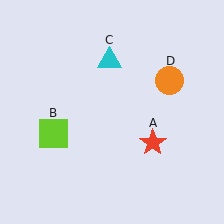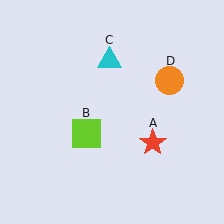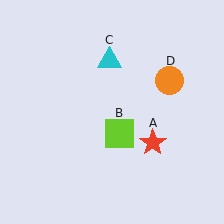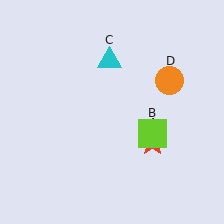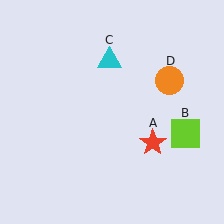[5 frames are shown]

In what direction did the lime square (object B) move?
The lime square (object B) moved right.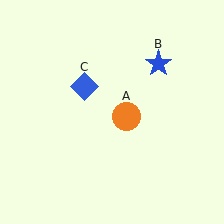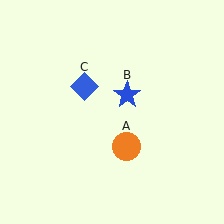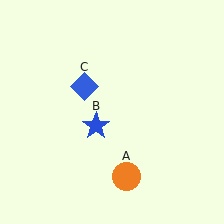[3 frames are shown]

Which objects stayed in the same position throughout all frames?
Blue diamond (object C) remained stationary.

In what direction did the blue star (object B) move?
The blue star (object B) moved down and to the left.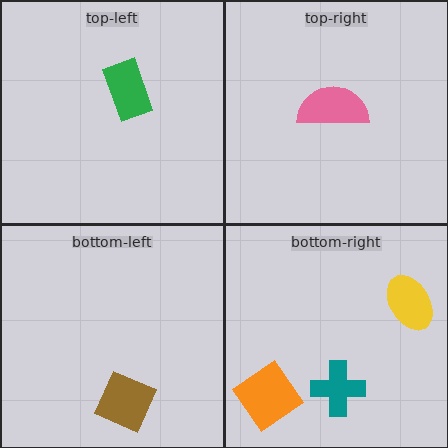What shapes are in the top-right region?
The pink semicircle.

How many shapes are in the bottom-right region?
3.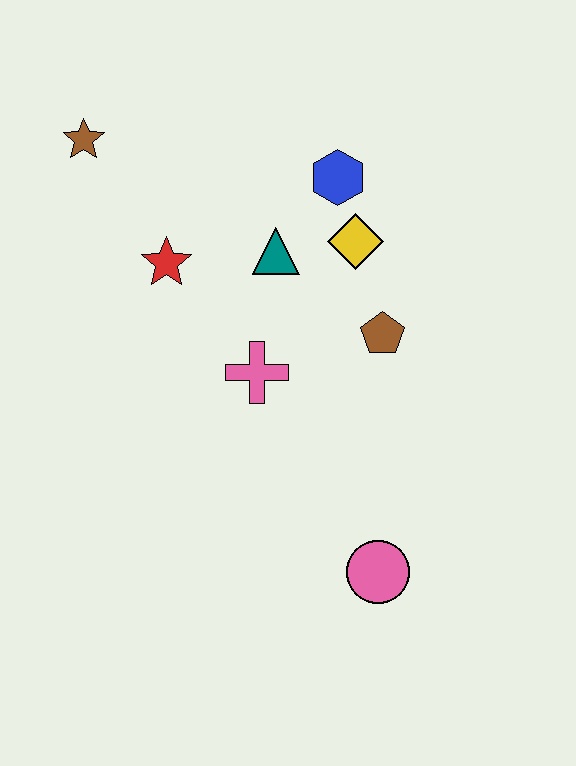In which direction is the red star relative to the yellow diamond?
The red star is to the left of the yellow diamond.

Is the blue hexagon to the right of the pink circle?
No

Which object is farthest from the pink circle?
The brown star is farthest from the pink circle.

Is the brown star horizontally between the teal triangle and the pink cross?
No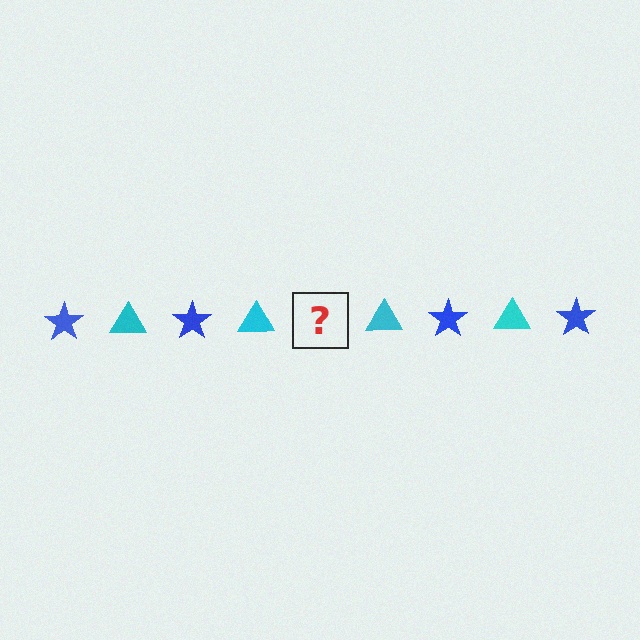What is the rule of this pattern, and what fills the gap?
The rule is that the pattern alternates between blue star and cyan triangle. The gap should be filled with a blue star.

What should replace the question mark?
The question mark should be replaced with a blue star.